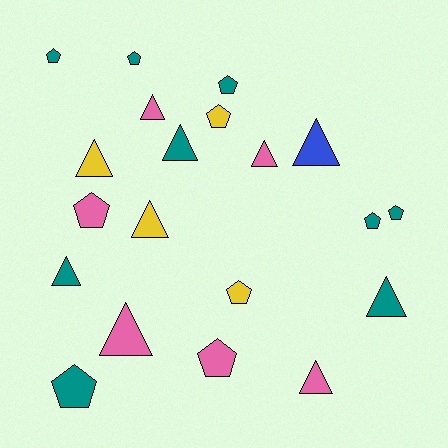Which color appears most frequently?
Teal, with 9 objects.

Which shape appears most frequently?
Pentagon, with 10 objects.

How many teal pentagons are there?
There are 6 teal pentagons.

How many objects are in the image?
There are 20 objects.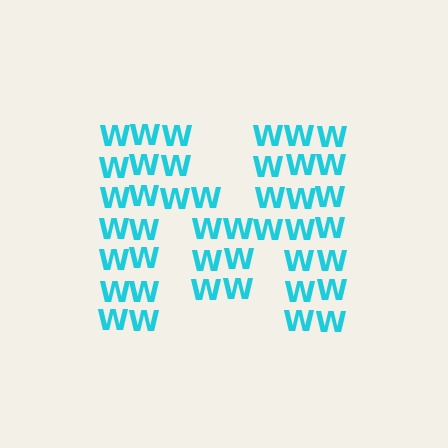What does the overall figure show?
The overall figure shows the letter M.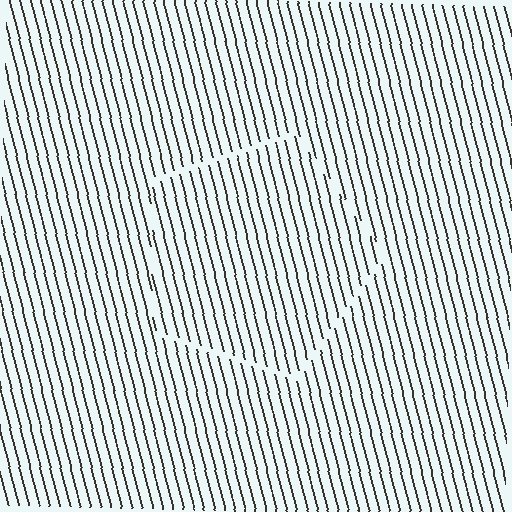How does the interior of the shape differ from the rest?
The interior of the shape contains the same grating, shifted by half a period — the contour is defined by the phase discontinuity where line-ends from the inner and outer gratings abut.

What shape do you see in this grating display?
An illusory pentagon. The interior of the shape contains the same grating, shifted by half a period — the contour is defined by the phase discontinuity where line-ends from the inner and outer gratings abut.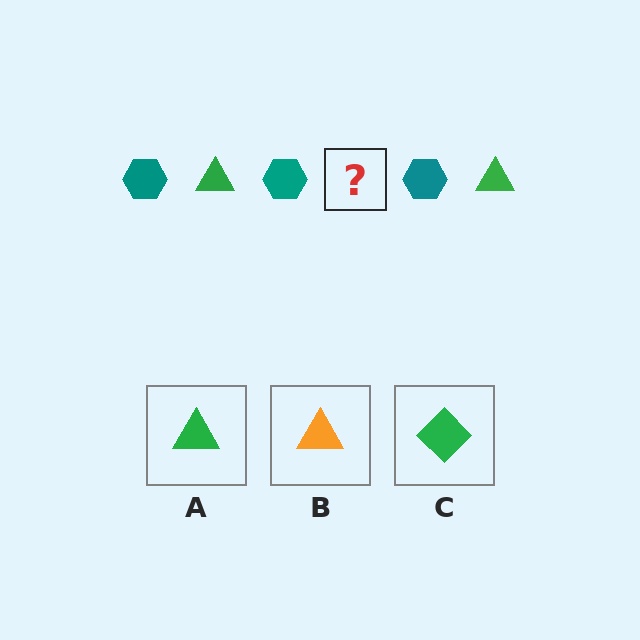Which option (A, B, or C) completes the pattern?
A.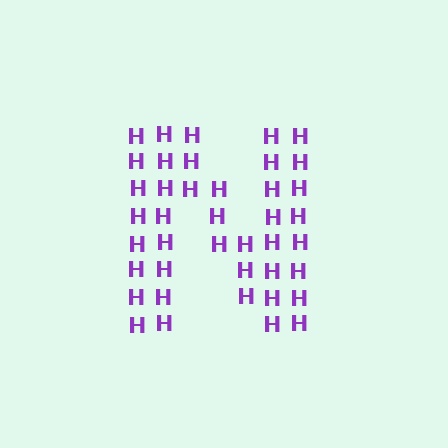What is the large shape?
The large shape is the letter N.